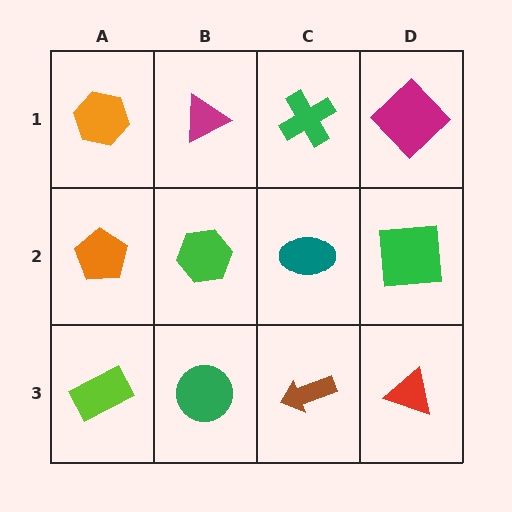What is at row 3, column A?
A lime rectangle.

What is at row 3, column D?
A red triangle.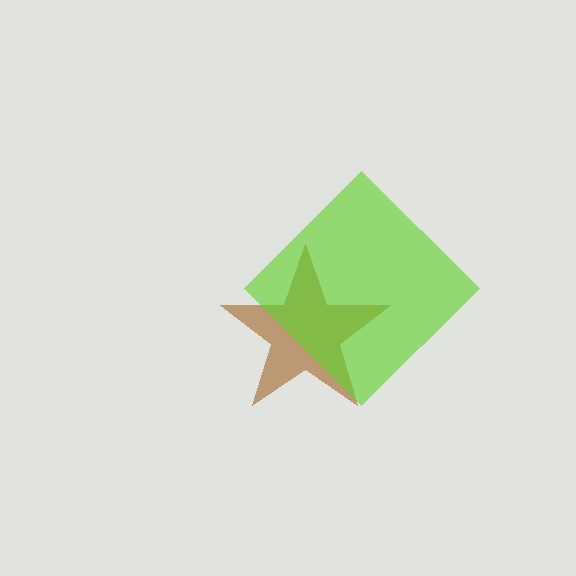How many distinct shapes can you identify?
There are 2 distinct shapes: a brown star, a lime diamond.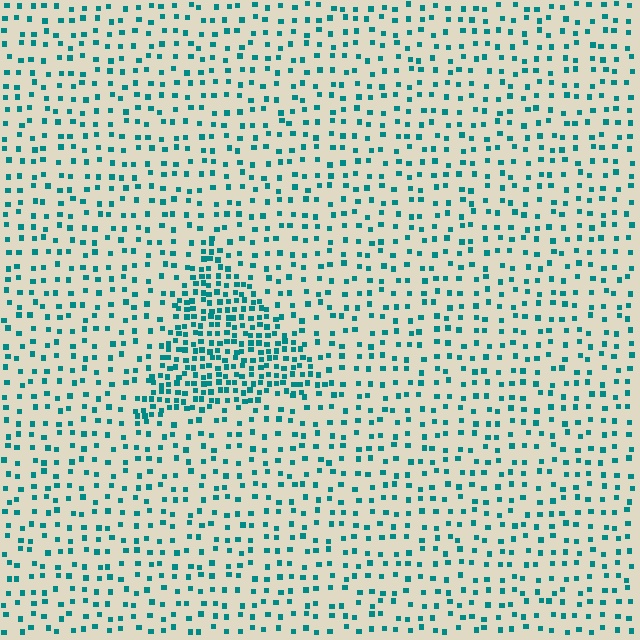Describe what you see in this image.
The image contains small teal elements arranged at two different densities. A triangle-shaped region is visible where the elements are more densely packed than the surrounding area.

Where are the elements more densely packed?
The elements are more densely packed inside the triangle boundary.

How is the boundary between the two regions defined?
The boundary is defined by a change in element density (approximately 2.5x ratio). All elements are the same color, size, and shape.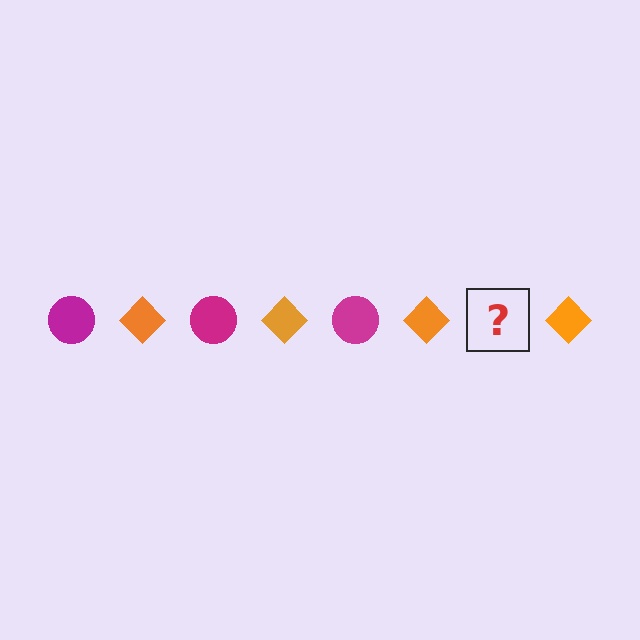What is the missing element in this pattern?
The missing element is a magenta circle.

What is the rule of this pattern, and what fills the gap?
The rule is that the pattern alternates between magenta circle and orange diamond. The gap should be filled with a magenta circle.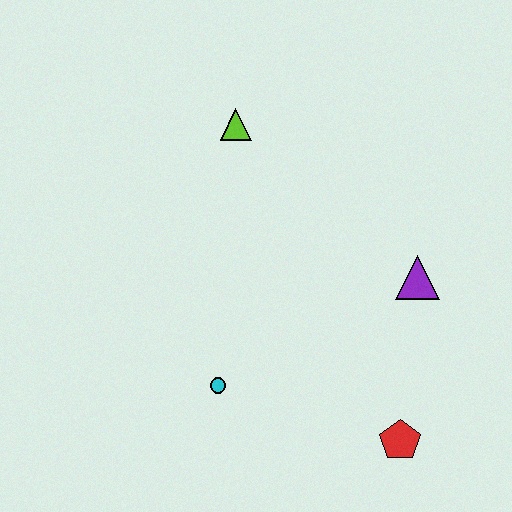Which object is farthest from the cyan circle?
The lime triangle is farthest from the cyan circle.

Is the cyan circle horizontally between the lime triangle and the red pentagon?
No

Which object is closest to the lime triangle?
The purple triangle is closest to the lime triangle.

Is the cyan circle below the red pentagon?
No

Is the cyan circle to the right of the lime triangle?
No